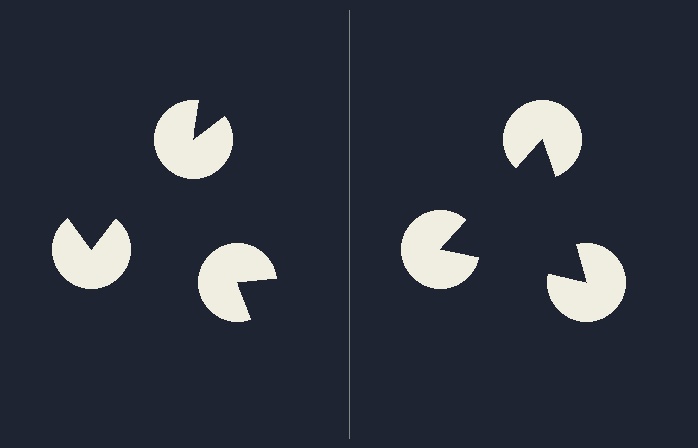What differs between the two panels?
The pac-man discs are positioned identically on both sides; only the wedge orientations differ. On the right they align to a triangle; on the left they are misaligned.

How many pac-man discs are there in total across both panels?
6 — 3 on each side.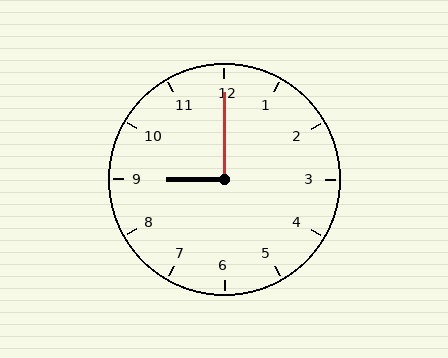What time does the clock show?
9:00.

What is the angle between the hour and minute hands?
Approximately 90 degrees.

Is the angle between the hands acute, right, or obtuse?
It is right.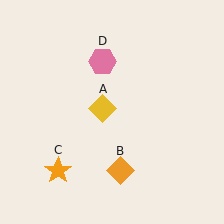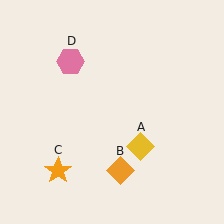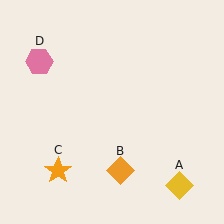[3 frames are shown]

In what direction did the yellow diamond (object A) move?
The yellow diamond (object A) moved down and to the right.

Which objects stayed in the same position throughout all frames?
Orange diamond (object B) and orange star (object C) remained stationary.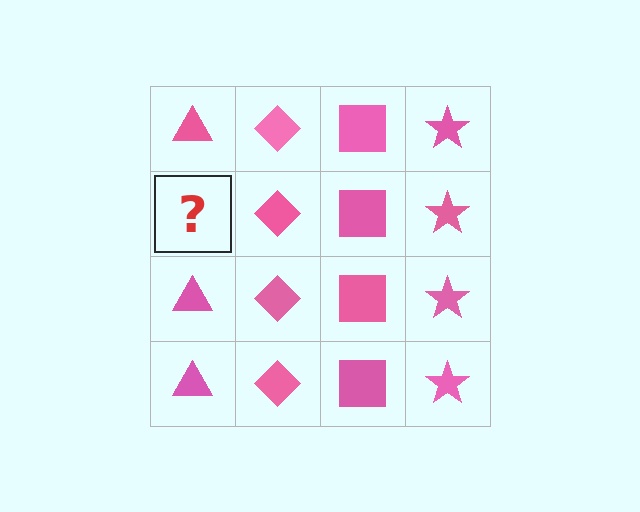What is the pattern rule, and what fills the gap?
The rule is that each column has a consistent shape. The gap should be filled with a pink triangle.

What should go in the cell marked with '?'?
The missing cell should contain a pink triangle.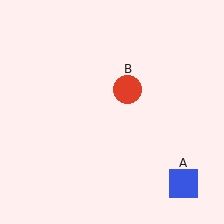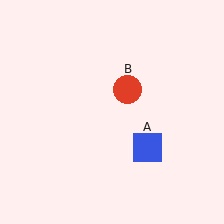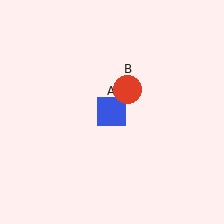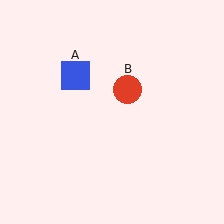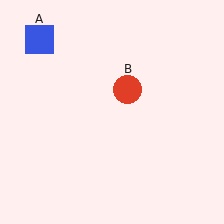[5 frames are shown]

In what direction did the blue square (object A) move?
The blue square (object A) moved up and to the left.